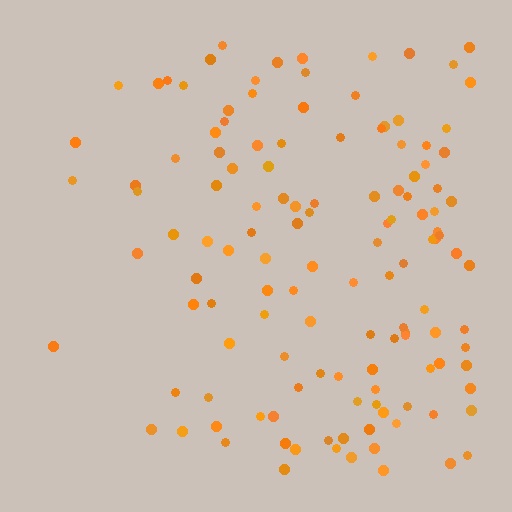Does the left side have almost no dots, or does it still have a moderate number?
Still a moderate number, just noticeably fewer than the right.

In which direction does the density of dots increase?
From left to right, with the right side densest.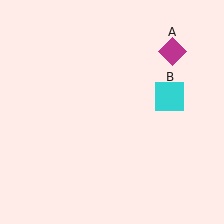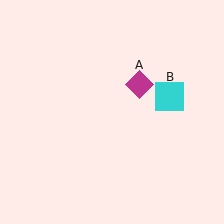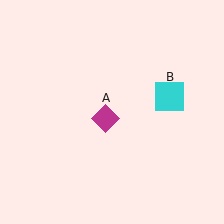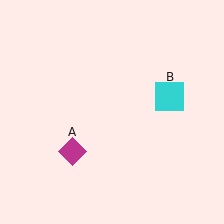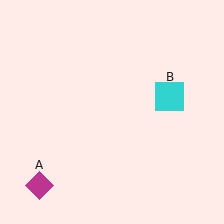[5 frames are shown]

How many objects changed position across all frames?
1 object changed position: magenta diamond (object A).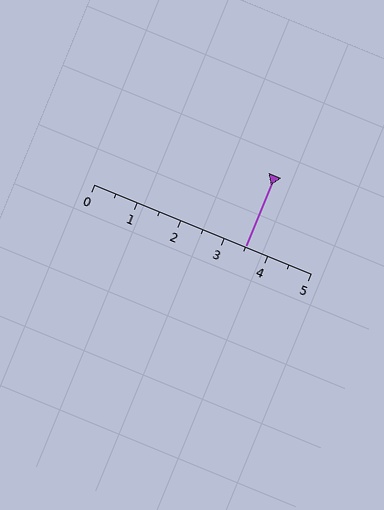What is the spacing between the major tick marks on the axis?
The major ticks are spaced 1 apart.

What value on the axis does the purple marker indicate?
The marker indicates approximately 3.5.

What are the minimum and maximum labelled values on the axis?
The axis runs from 0 to 5.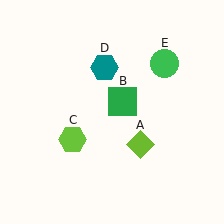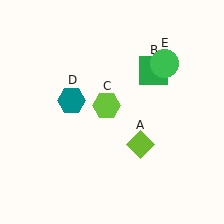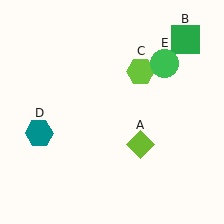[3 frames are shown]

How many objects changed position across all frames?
3 objects changed position: green square (object B), lime hexagon (object C), teal hexagon (object D).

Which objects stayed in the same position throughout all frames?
Lime diamond (object A) and green circle (object E) remained stationary.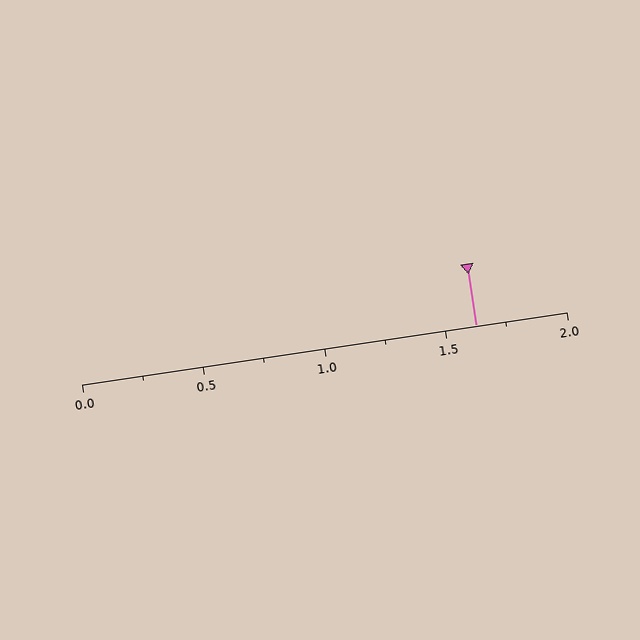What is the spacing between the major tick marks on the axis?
The major ticks are spaced 0.5 apart.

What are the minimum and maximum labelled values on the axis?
The axis runs from 0.0 to 2.0.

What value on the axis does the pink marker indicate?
The marker indicates approximately 1.62.